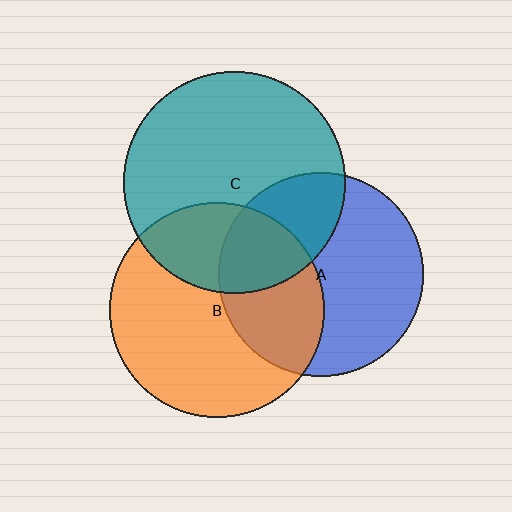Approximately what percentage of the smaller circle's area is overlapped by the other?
Approximately 40%.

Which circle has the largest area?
Circle C (teal).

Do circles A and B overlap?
Yes.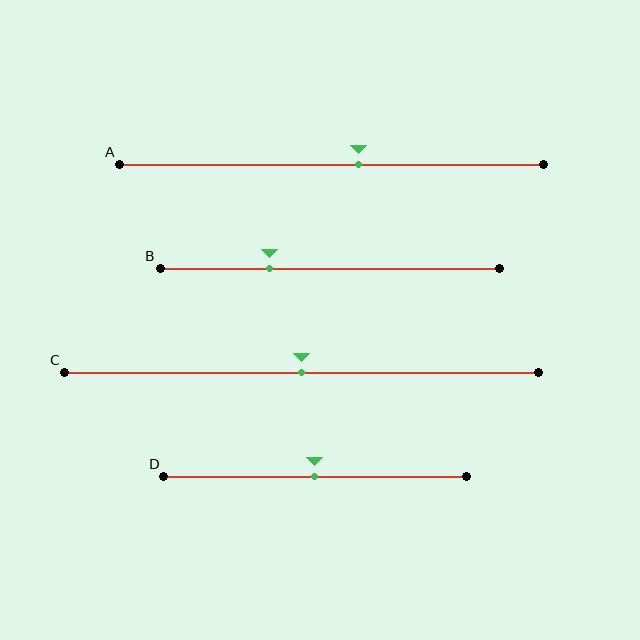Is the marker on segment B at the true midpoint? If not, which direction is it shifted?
No, the marker on segment B is shifted to the left by about 18% of the segment length.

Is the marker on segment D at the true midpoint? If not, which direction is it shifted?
Yes, the marker on segment D is at the true midpoint.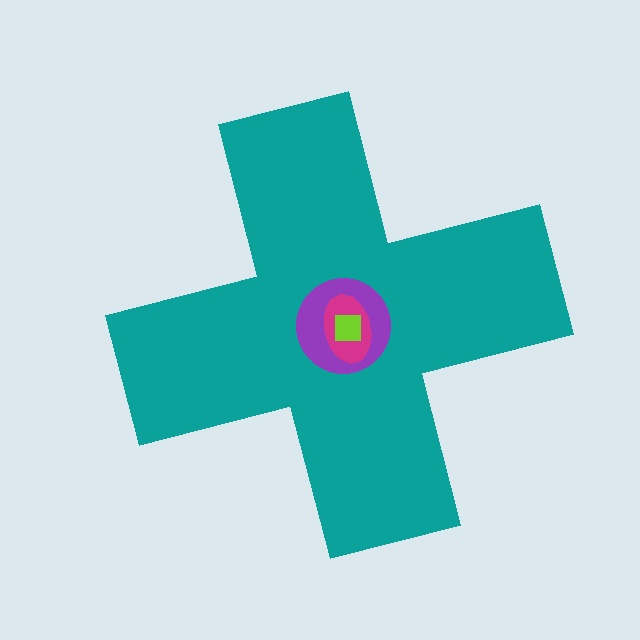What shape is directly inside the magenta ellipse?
The lime square.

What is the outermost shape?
The teal cross.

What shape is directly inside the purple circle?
The magenta ellipse.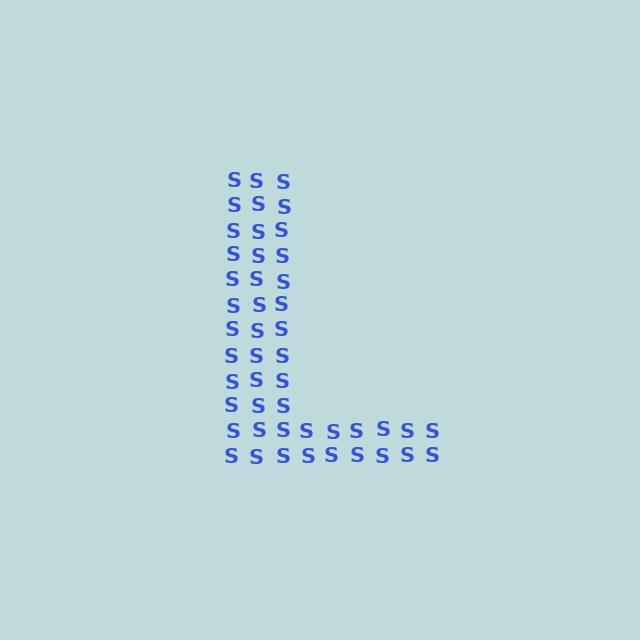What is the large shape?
The large shape is the letter L.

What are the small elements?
The small elements are letter S's.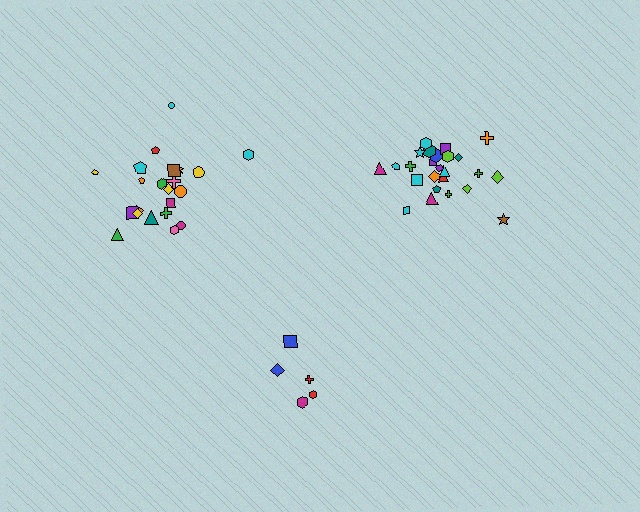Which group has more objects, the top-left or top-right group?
The top-right group.